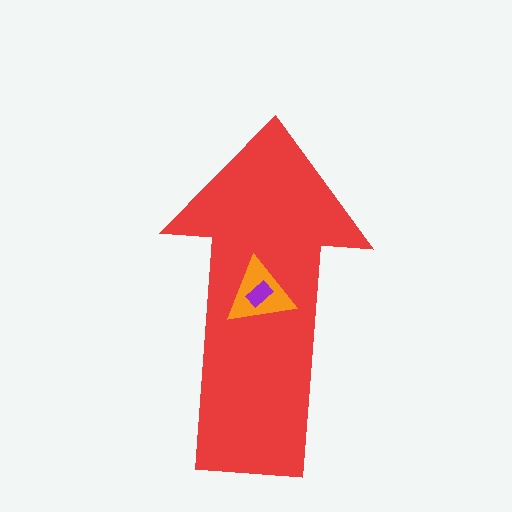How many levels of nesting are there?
3.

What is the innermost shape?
The purple rectangle.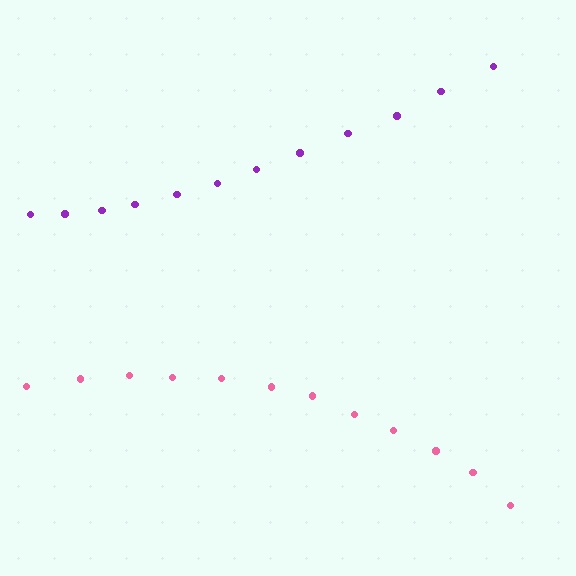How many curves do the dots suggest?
There are 2 distinct paths.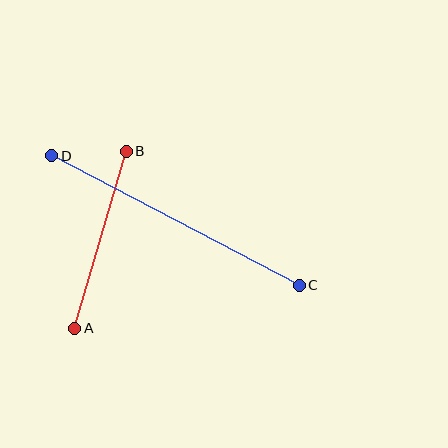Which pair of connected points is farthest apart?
Points C and D are farthest apart.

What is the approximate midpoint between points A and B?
The midpoint is at approximately (101, 240) pixels.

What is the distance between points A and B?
The distance is approximately 184 pixels.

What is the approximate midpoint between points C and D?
The midpoint is at approximately (176, 221) pixels.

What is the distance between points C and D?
The distance is approximately 279 pixels.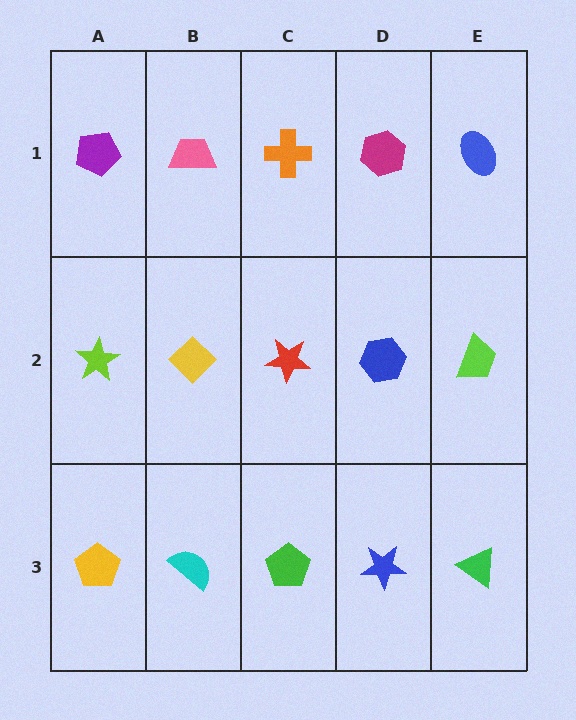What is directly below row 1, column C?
A red star.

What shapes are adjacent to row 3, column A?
A lime star (row 2, column A), a cyan semicircle (row 3, column B).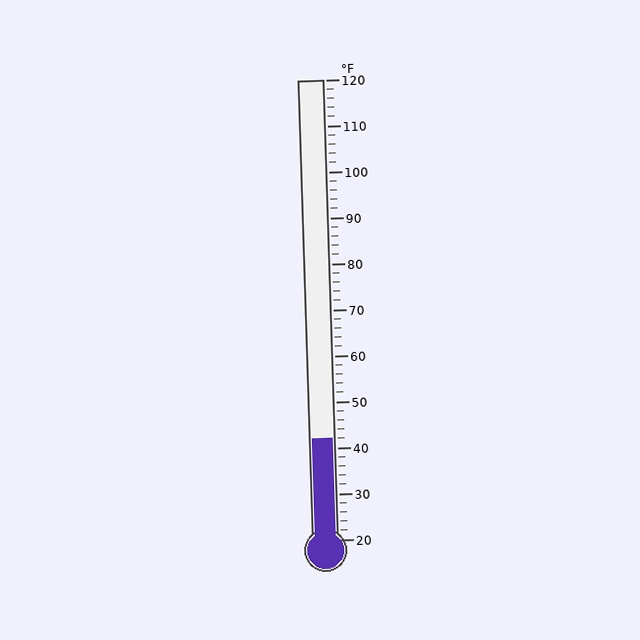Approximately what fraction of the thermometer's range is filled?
The thermometer is filled to approximately 20% of its range.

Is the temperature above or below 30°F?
The temperature is above 30°F.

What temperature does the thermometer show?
The thermometer shows approximately 42°F.